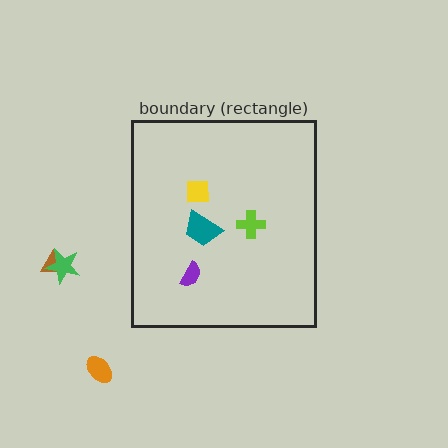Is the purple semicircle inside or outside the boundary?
Inside.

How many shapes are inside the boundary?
4 inside, 3 outside.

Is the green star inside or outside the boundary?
Outside.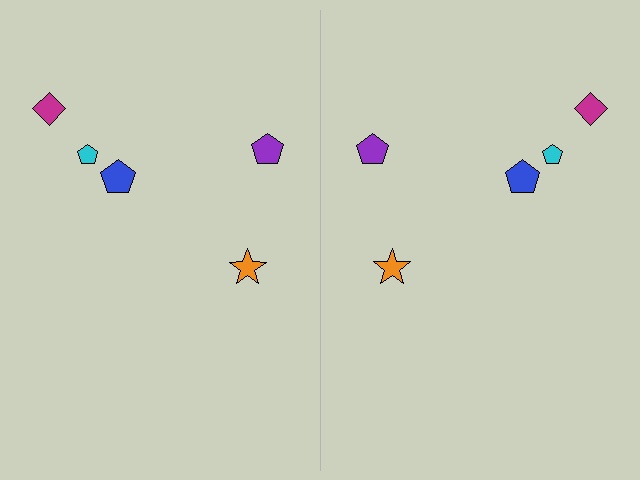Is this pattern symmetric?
Yes, this pattern has bilateral (reflection) symmetry.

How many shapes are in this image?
There are 10 shapes in this image.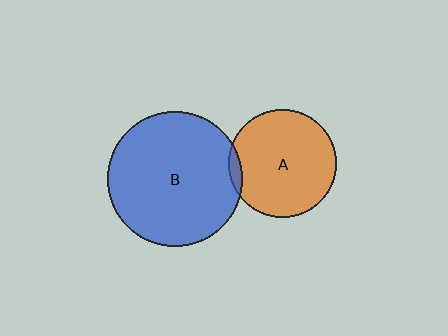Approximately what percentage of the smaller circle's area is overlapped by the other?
Approximately 5%.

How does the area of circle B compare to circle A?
Approximately 1.6 times.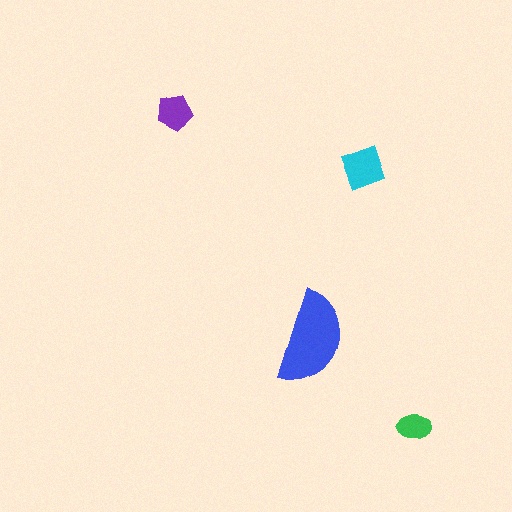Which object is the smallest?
The green ellipse.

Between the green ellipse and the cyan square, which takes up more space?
The cyan square.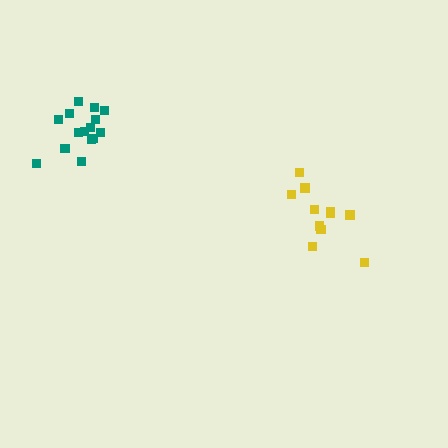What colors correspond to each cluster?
The clusters are colored: teal, yellow.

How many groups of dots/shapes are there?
There are 2 groups.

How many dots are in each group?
Group 1: 15 dots, Group 2: 11 dots (26 total).